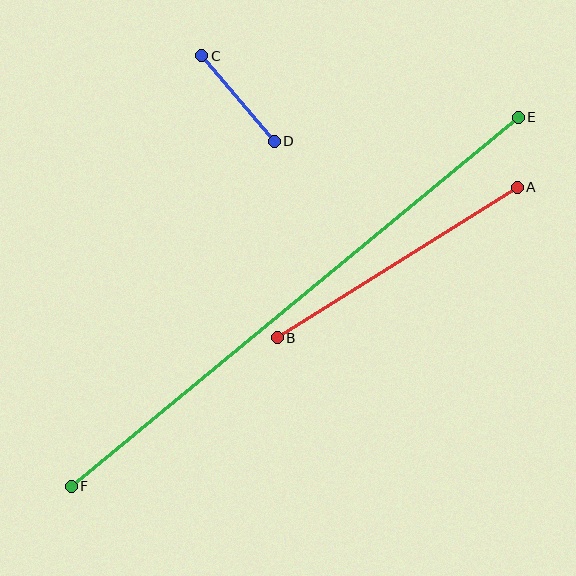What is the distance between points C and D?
The distance is approximately 112 pixels.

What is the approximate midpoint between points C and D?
The midpoint is at approximately (238, 99) pixels.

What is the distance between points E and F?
The distance is approximately 580 pixels.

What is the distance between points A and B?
The distance is approximately 283 pixels.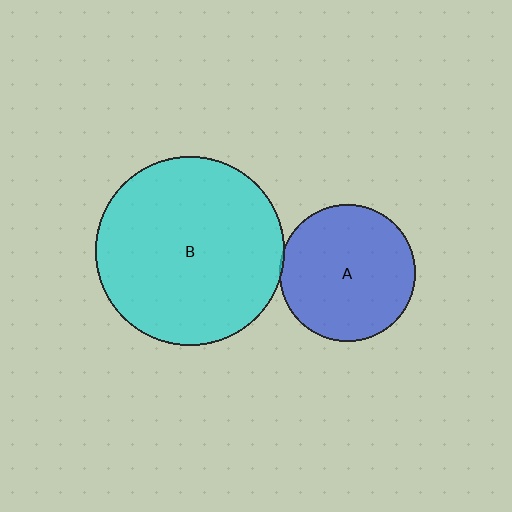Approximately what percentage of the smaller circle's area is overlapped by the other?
Approximately 5%.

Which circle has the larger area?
Circle B (cyan).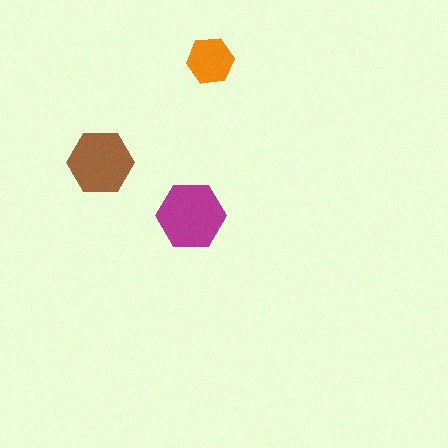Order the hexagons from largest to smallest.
the magenta one, the brown one, the orange one.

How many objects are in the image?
There are 3 objects in the image.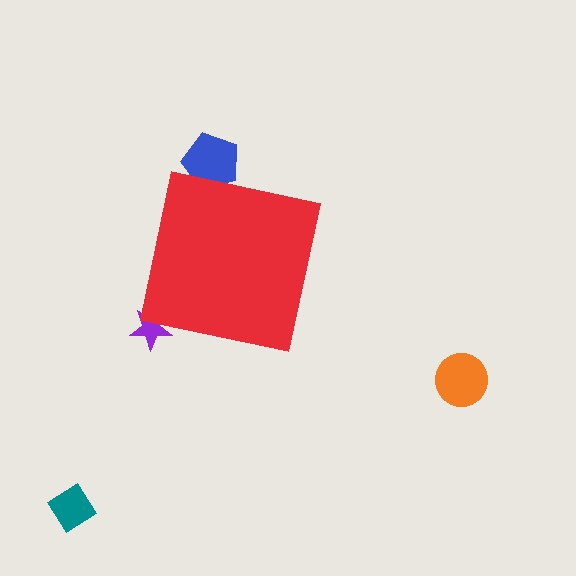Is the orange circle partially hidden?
No, the orange circle is fully visible.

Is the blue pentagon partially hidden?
Yes, the blue pentagon is partially hidden behind the red square.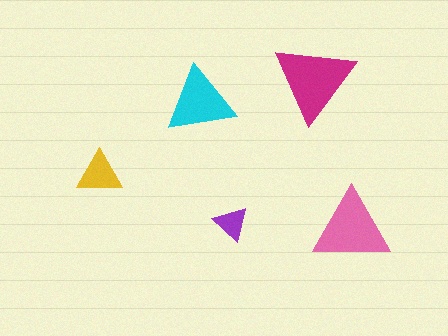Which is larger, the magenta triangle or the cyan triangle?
The magenta one.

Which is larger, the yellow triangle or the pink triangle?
The pink one.